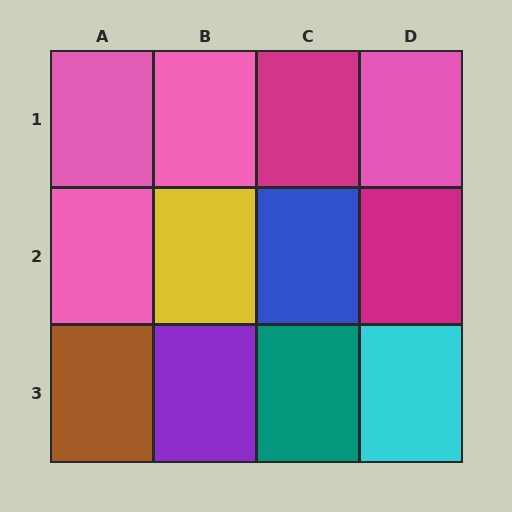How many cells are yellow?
1 cell is yellow.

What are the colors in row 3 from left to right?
Brown, purple, teal, cyan.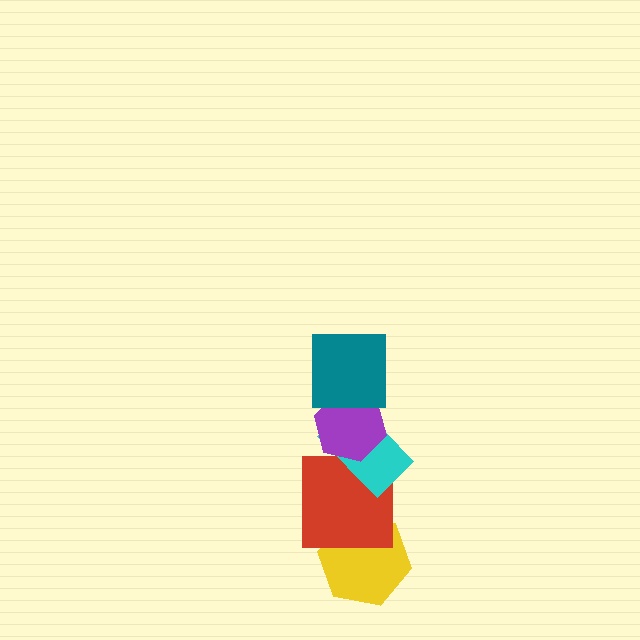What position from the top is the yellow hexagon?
The yellow hexagon is 5th from the top.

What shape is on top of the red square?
The cyan rectangle is on top of the red square.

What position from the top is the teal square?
The teal square is 1st from the top.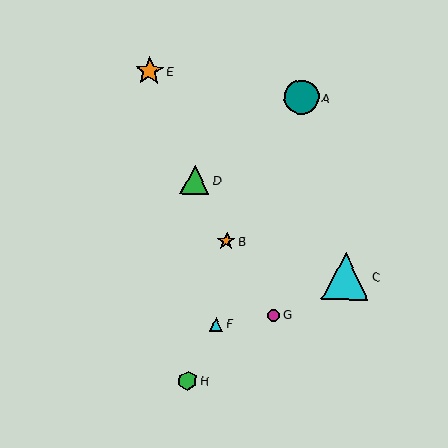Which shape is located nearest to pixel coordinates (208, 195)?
The green triangle (labeled D) at (195, 180) is nearest to that location.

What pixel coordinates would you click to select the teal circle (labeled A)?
Click at (302, 97) to select the teal circle A.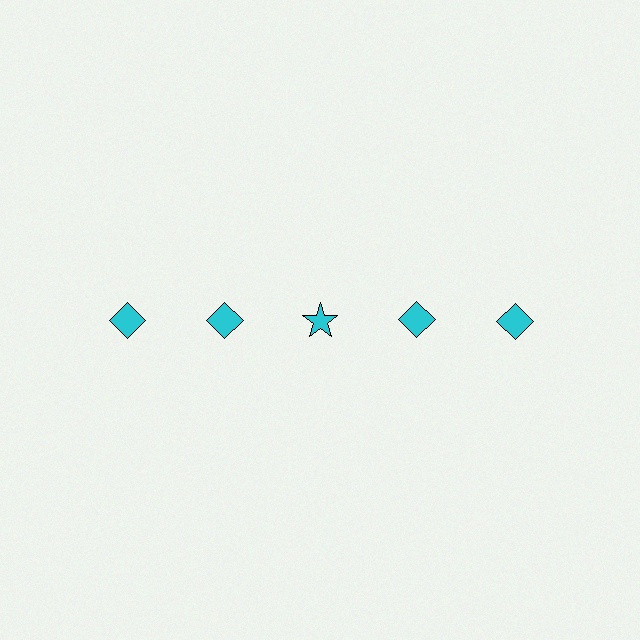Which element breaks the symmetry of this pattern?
The cyan star in the top row, center column breaks the symmetry. All other shapes are cyan diamonds.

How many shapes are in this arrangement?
There are 5 shapes arranged in a grid pattern.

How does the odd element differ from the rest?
It has a different shape: star instead of diamond.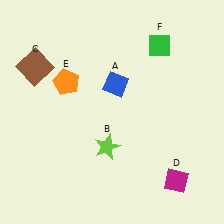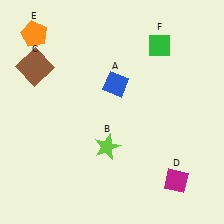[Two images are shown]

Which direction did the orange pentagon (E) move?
The orange pentagon (E) moved up.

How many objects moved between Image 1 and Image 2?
1 object moved between the two images.